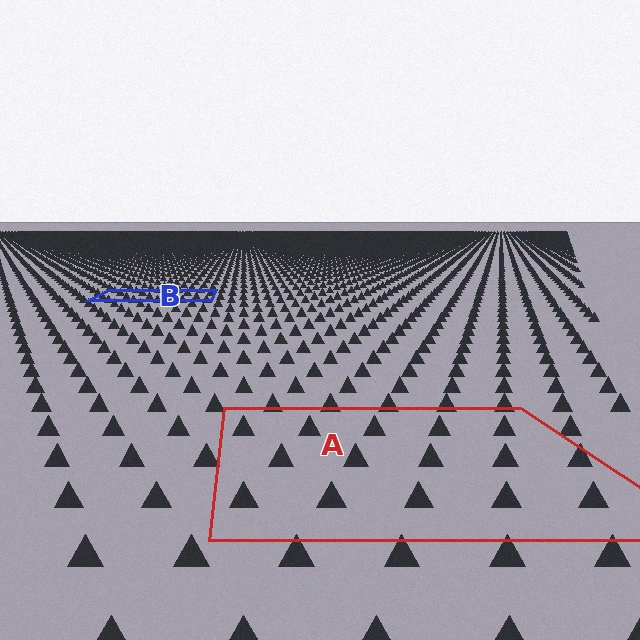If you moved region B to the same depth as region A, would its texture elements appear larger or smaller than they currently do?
They would appear larger. At a closer depth, the same texture elements are projected at a bigger on-screen size.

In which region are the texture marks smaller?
The texture marks are smaller in region B, because it is farther away.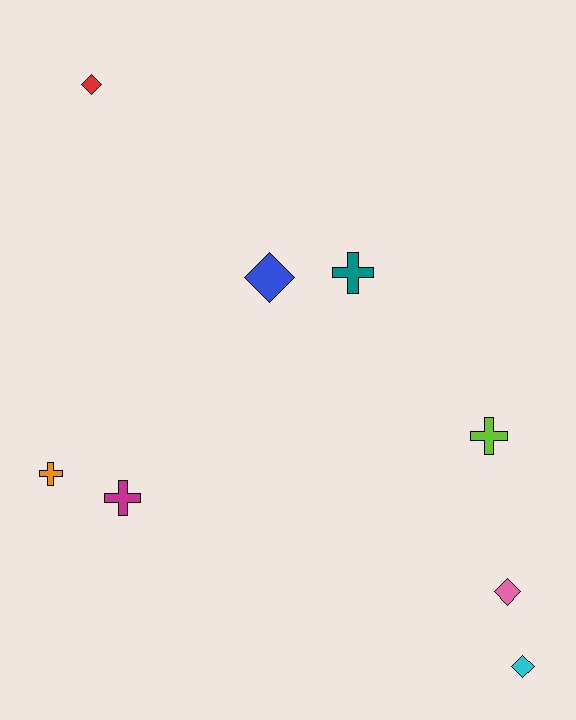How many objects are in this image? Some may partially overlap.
There are 8 objects.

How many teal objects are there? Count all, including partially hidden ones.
There is 1 teal object.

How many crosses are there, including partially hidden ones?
There are 4 crosses.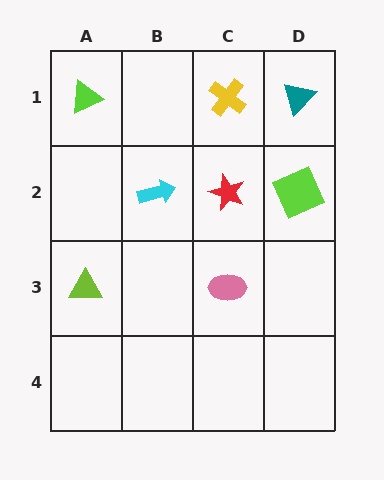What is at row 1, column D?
A teal triangle.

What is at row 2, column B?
A cyan arrow.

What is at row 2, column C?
A red star.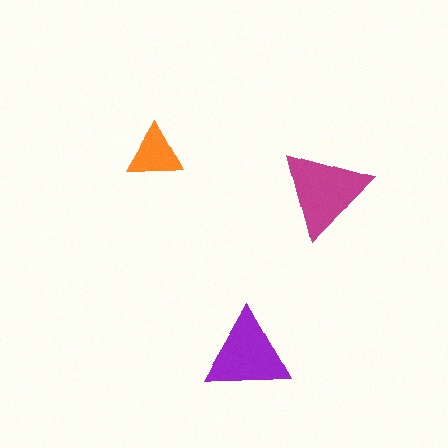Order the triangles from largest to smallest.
the magenta one, the purple one, the orange one.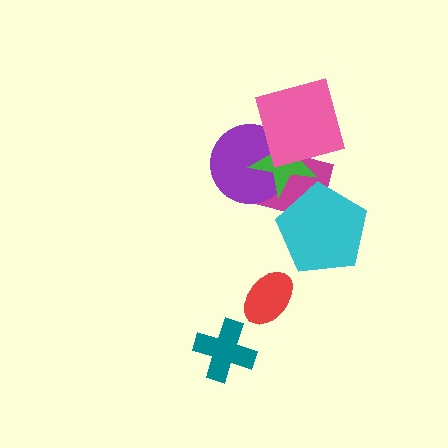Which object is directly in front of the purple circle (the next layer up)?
The green star is directly in front of the purple circle.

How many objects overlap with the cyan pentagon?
1 object overlaps with the cyan pentagon.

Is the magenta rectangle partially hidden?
Yes, it is partially covered by another shape.